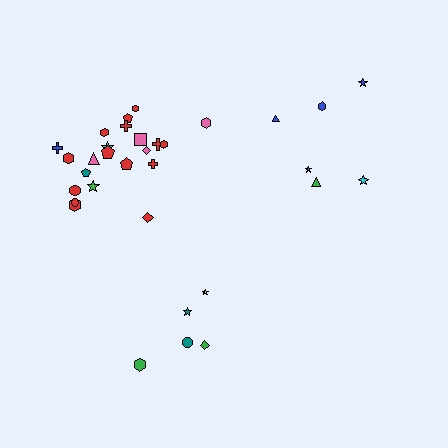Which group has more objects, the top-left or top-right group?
The top-left group.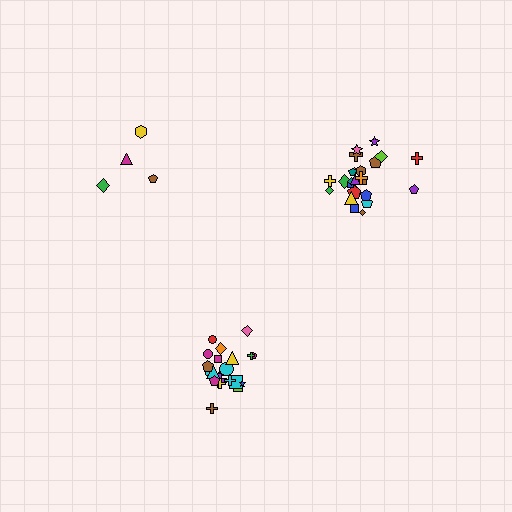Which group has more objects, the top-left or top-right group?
The top-right group.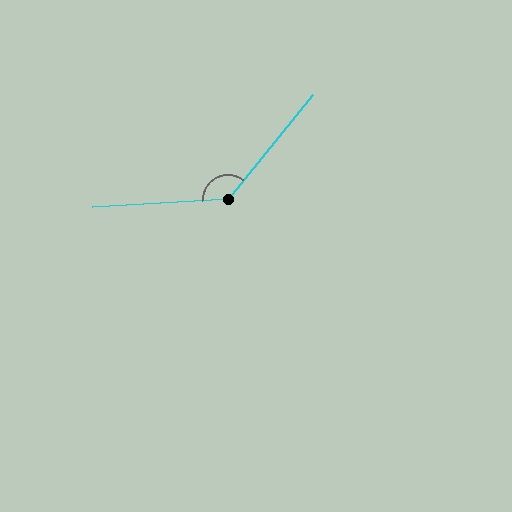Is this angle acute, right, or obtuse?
It is obtuse.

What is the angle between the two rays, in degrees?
Approximately 132 degrees.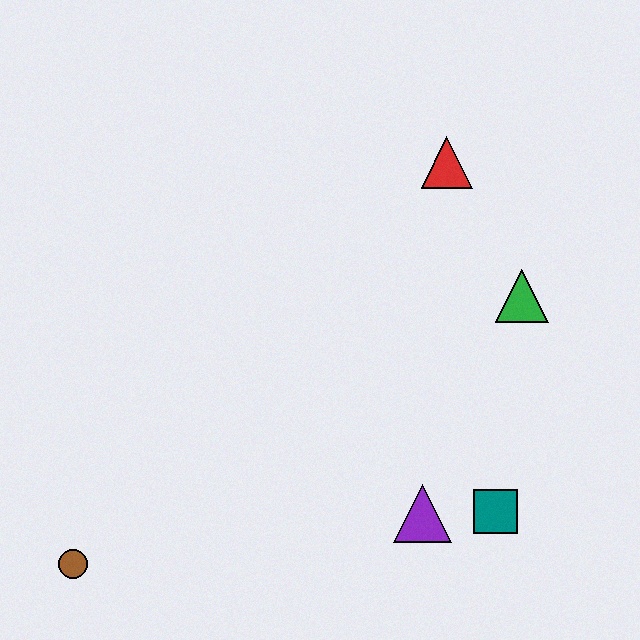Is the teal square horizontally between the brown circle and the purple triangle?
No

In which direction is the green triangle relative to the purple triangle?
The green triangle is above the purple triangle.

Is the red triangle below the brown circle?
No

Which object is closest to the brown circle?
The purple triangle is closest to the brown circle.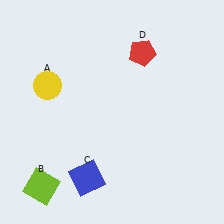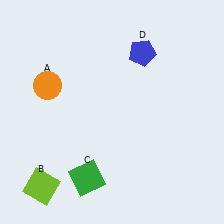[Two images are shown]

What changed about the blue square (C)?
In Image 1, C is blue. In Image 2, it changed to green.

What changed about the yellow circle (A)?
In Image 1, A is yellow. In Image 2, it changed to orange.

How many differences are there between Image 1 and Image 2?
There are 3 differences between the two images.